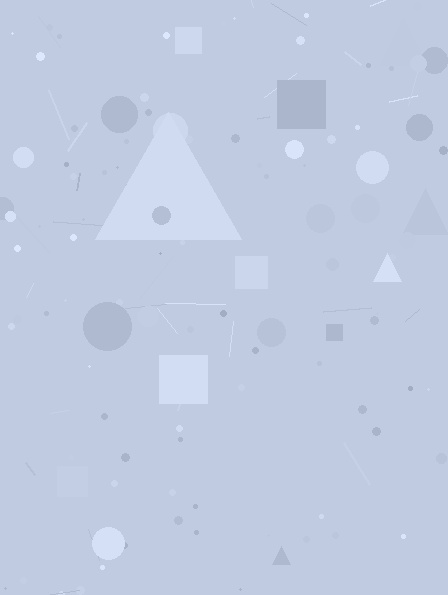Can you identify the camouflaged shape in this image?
The camouflaged shape is a triangle.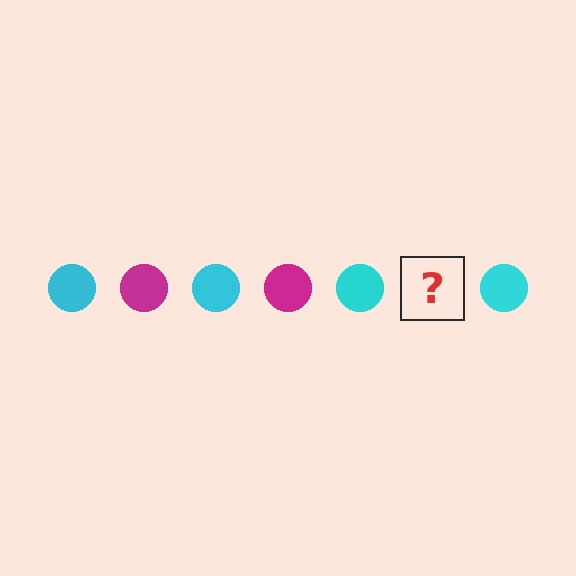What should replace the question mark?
The question mark should be replaced with a magenta circle.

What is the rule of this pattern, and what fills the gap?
The rule is that the pattern cycles through cyan, magenta circles. The gap should be filled with a magenta circle.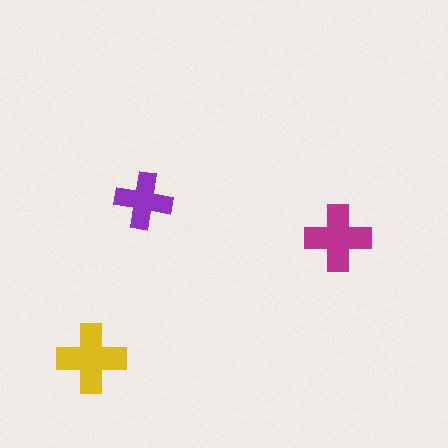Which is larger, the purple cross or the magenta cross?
The magenta one.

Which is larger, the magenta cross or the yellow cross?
The yellow one.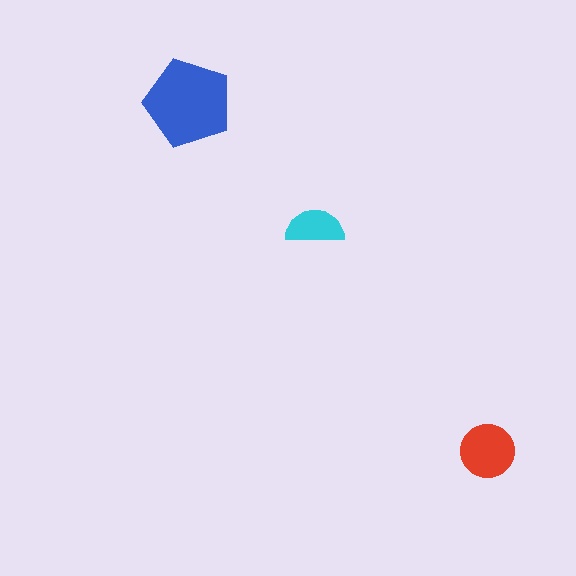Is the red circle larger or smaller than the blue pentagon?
Smaller.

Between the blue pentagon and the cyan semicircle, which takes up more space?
The blue pentagon.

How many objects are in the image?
There are 3 objects in the image.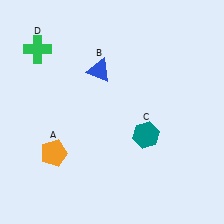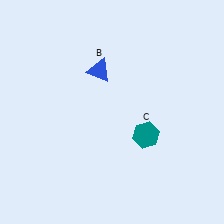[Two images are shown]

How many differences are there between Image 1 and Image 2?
There are 2 differences between the two images.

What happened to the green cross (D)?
The green cross (D) was removed in Image 2. It was in the top-left area of Image 1.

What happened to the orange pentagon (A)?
The orange pentagon (A) was removed in Image 2. It was in the bottom-left area of Image 1.